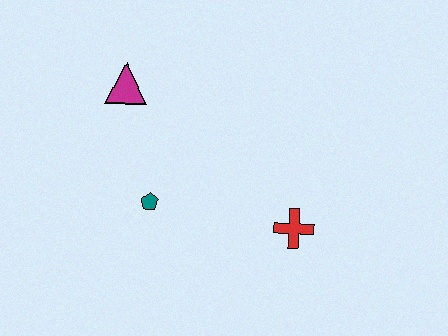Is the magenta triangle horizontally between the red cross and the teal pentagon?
No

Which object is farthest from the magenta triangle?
The red cross is farthest from the magenta triangle.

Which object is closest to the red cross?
The teal pentagon is closest to the red cross.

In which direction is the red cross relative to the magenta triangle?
The red cross is to the right of the magenta triangle.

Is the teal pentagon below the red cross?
No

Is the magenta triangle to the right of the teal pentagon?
No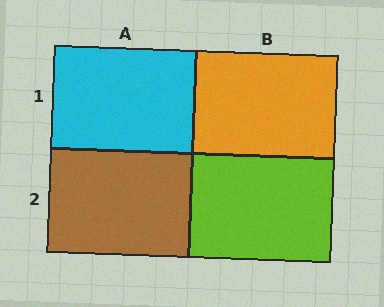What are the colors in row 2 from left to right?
Brown, lime.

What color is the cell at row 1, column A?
Cyan.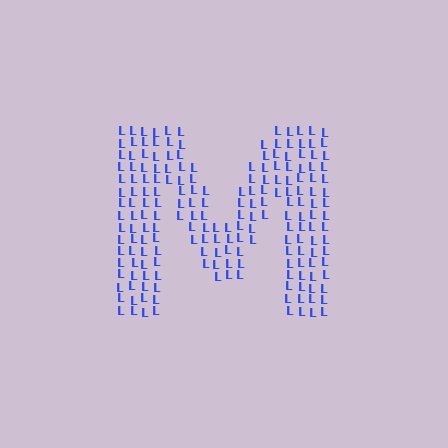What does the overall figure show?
The overall figure shows the letter M.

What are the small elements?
The small elements are letter L's.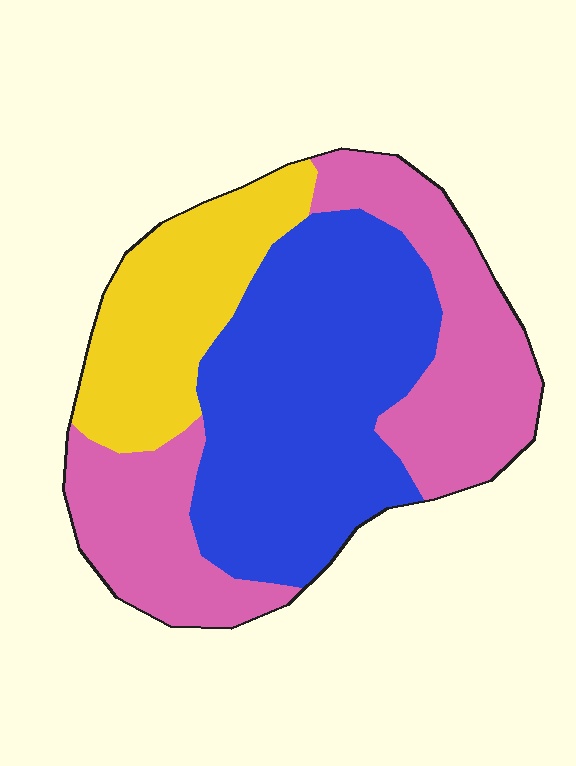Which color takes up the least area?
Yellow, at roughly 20%.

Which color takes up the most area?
Blue, at roughly 40%.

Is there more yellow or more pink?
Pink.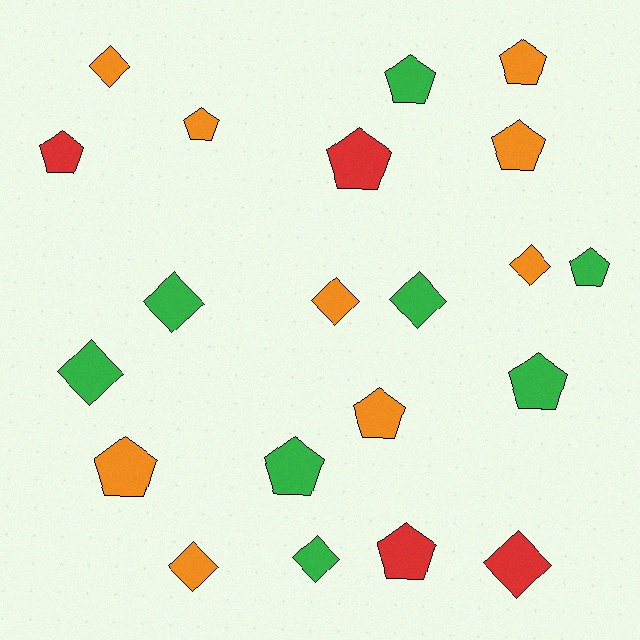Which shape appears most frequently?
Pentagon, with 12 objects.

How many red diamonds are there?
There is 1 red diamond.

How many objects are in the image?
There are 21 objects.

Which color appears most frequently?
Orange, with 9 objects.